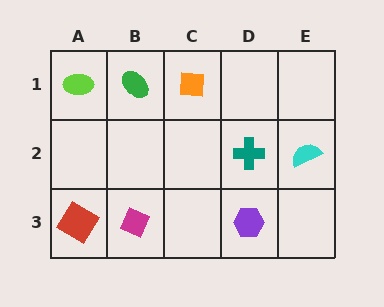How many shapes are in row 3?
3 shapes.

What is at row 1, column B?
A green ellipse.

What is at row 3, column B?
A magenta diamond.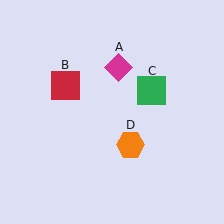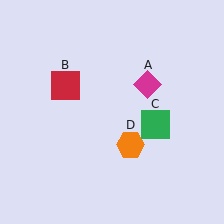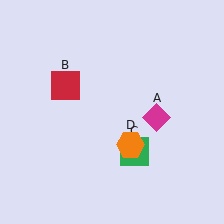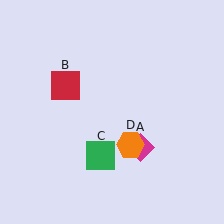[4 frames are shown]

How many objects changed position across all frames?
2 objects changed position: magenta diamond (object A), green square (object C).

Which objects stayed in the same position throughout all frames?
Red square (object B) and orange hexagon (object D) remained stationary.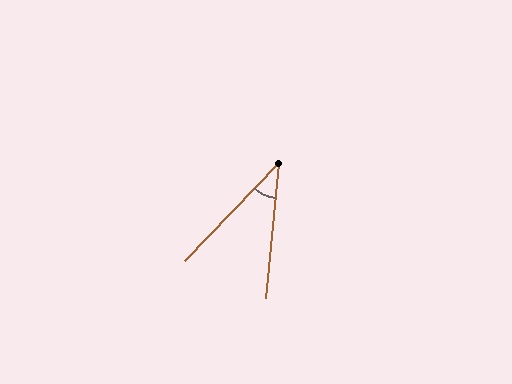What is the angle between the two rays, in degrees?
Approximately 38 degrees.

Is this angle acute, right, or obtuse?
It is acute.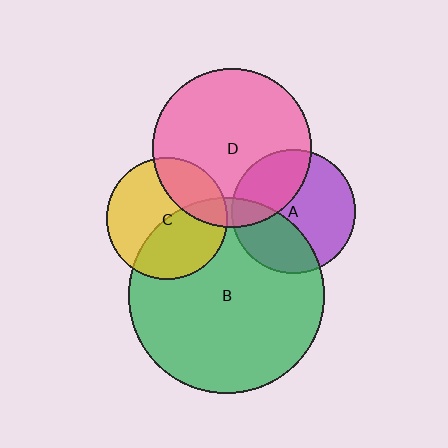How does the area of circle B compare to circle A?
Approximately 2.5 times.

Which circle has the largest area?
Circle B (green).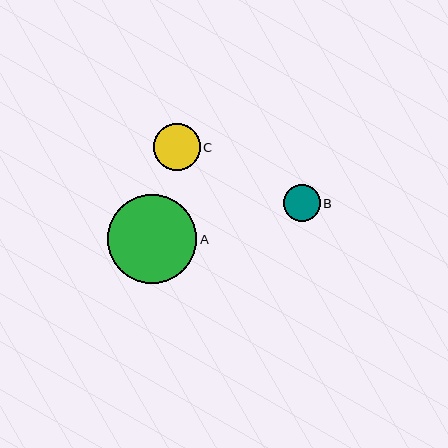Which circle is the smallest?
Circle B is the smallest with a size of approximately 36 pixels.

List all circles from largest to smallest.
From largest to smallest: A, C, B.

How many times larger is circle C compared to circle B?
Circle C is approximately 1.3 times the size of circle B.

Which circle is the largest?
Circle A is the largest with a size of approximately 89 pixels.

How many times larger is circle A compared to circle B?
Circle A is approximately 2.5 times the size of circle B.